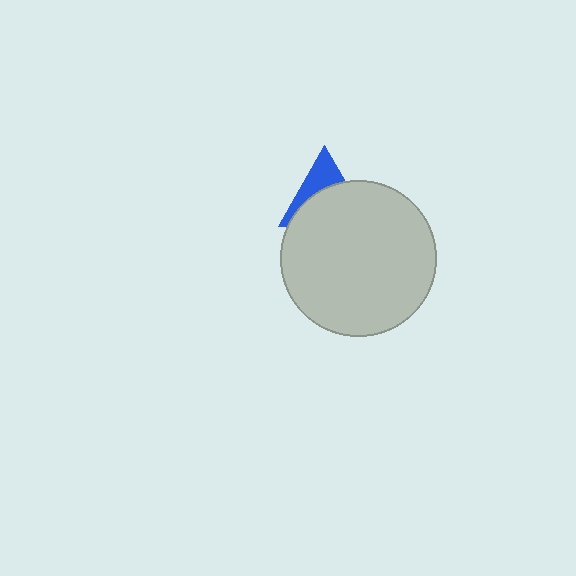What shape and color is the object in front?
The object in front is a light gray circle.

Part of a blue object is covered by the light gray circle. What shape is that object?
It is a triangle.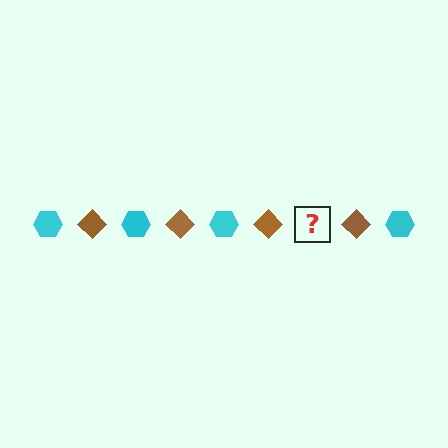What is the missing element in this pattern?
The missing element is a cyan hexagon.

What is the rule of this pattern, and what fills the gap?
The rule is that the pattern alternates between cyan hexagon and brown diamond. The gap should be filled with a cyan hexagon.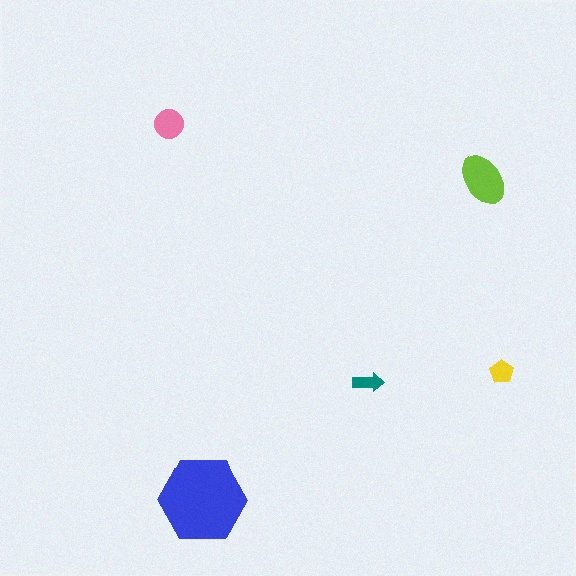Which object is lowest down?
The blue hexagon is bottommost.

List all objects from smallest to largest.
The teal arrow, the yellow pentagon, the pink circle, the lime ellipse, the blue hexagon.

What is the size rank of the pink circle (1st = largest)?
3rd.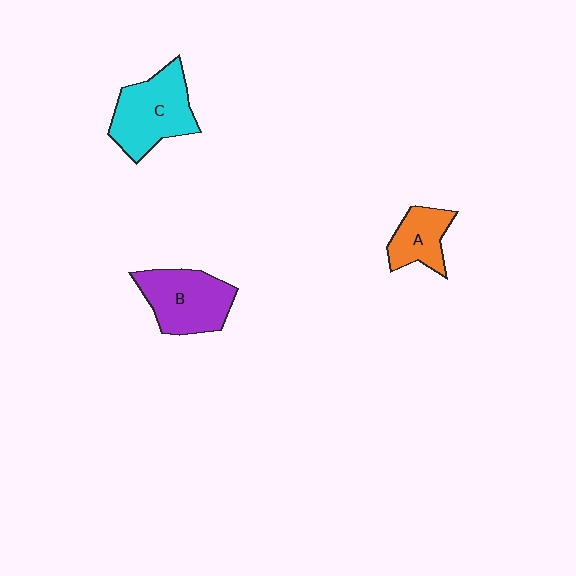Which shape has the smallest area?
Shape A (orange).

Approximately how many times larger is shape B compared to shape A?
Approximately 1.6 times.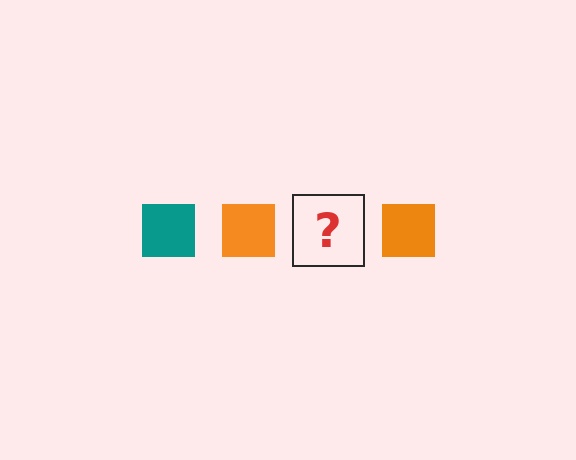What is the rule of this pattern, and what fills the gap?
The rule is that the pattern cycles through teal, orange squares. The gap should be filled with a teal square.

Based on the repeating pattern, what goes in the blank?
The blank should be a teal square.